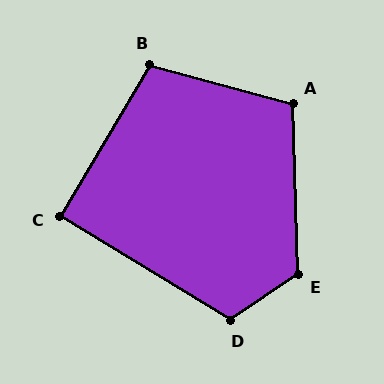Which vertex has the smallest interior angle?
C, at approximately 91 degrees.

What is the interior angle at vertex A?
Approximately 107 degrees (obtuse).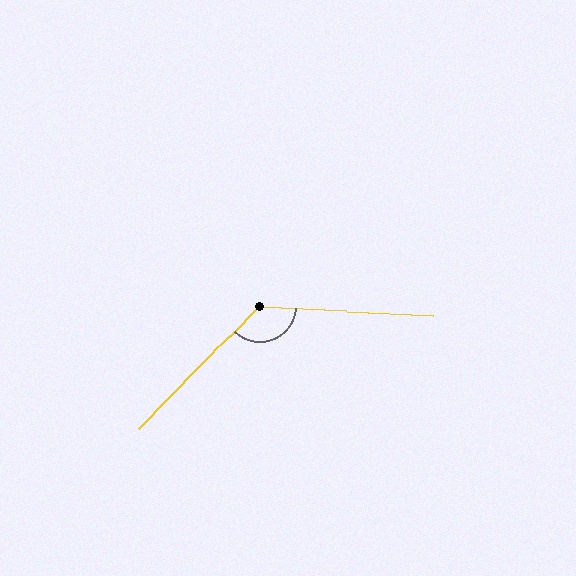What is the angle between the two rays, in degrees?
Approximately 131 degrees.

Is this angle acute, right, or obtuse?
It is obtuse.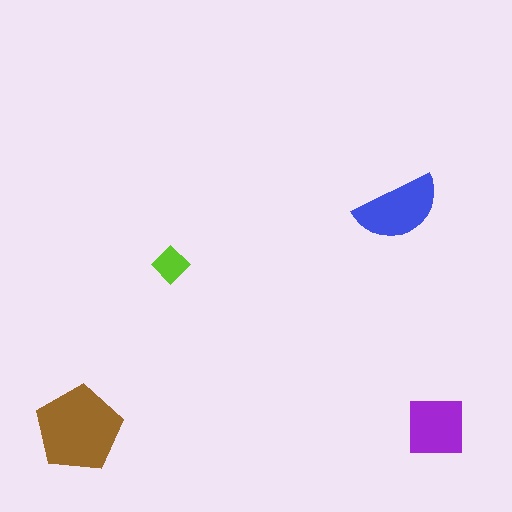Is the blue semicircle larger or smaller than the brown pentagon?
Smaller.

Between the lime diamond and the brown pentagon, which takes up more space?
The brown pentagon.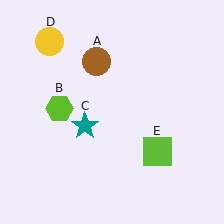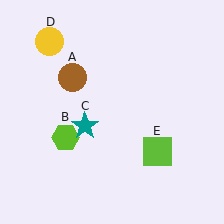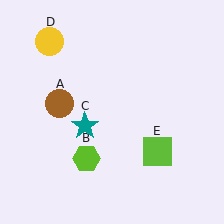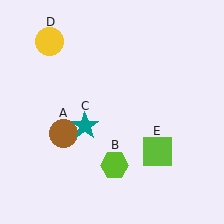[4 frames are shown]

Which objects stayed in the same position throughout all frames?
Teal star (object C) and yellow circle (object D) and lime square (object E) remained stationary.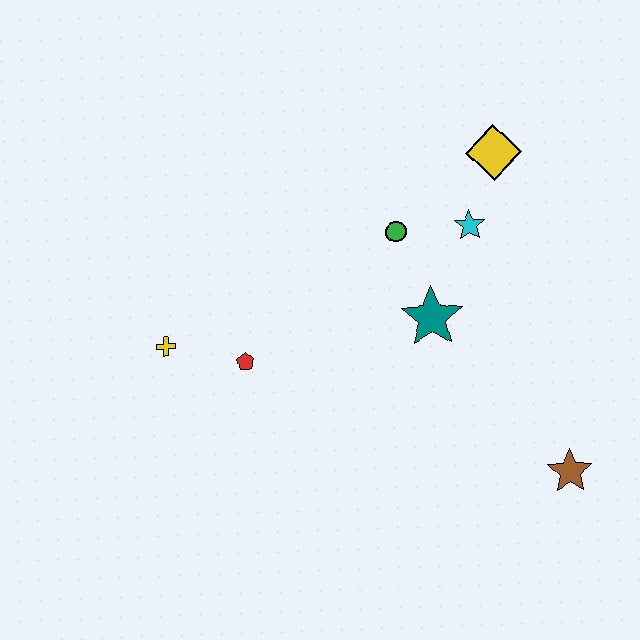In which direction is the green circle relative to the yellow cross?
The green circle is to the right of the yellow cross.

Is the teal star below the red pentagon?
No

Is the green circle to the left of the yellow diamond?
Yes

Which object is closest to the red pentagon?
The yellow cross is closest to the red pentagon.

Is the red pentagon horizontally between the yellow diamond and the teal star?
No